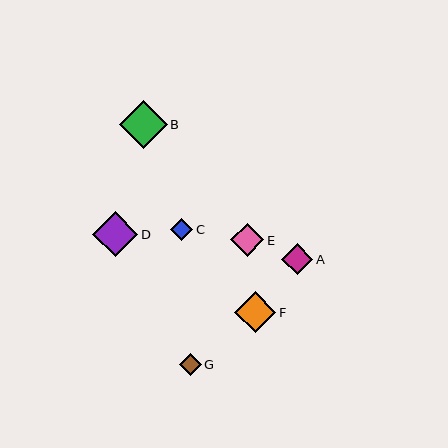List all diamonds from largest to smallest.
From largest to smallest: B, D, F, E, A, G, C.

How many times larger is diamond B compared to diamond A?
Diamond B is approximately 1.5 times the size of diamond A.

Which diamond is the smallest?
Diamond C is the smallest with a size of approximately 22 pixels.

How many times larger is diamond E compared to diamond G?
Diamond E is approximately 1.5 times the size of diamond G.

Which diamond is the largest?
Diamond B is the largest with a size of approximately 48 pixels.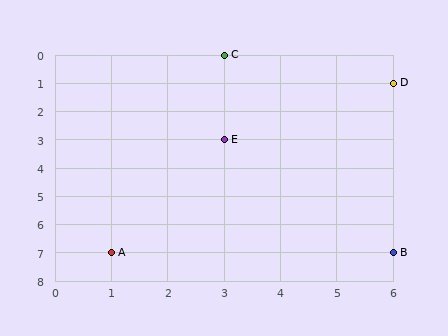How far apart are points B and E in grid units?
Points B and E are 3 columns and 4 rows apart (about 5.0 grid units diagonally).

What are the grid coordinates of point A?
Point A is at grid coordinates (1, 7).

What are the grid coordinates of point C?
Point C is at grid coordinates (3, 0).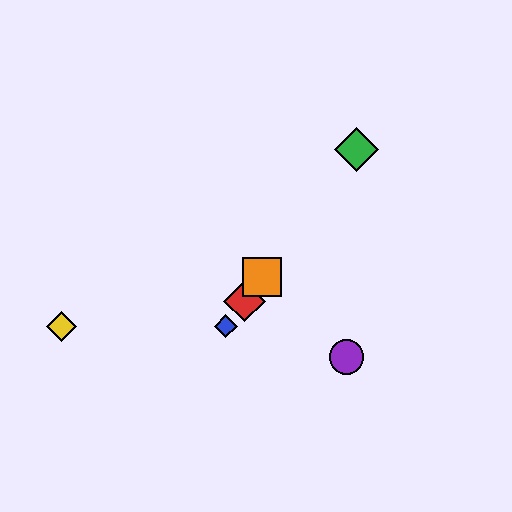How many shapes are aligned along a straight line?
4 shapes (the red diamond, the blue diamond, the green diamond, the orange square) are aligned along a straight line.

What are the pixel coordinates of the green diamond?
The green diamond is at (356, 150).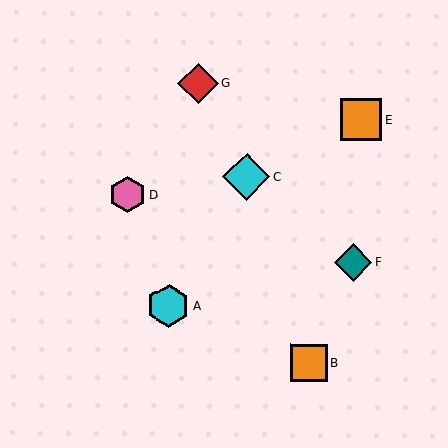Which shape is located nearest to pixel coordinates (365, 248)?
The teal diamond (labeled F) at (353, 262) is nearest to that location.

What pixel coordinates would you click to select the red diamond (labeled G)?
Click at (198, 83) to select the red diamond G.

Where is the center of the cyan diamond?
The center of the cyan diamond is at (247, 177).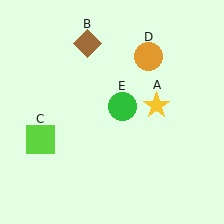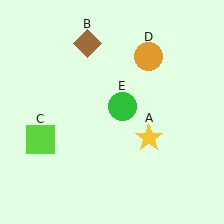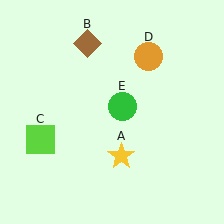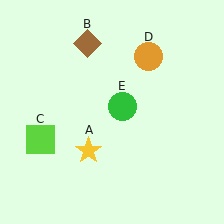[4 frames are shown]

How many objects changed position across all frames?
1 object changed position: yellow star (object A).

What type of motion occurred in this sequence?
The yellow star (object A) rotated clockwise around the center of the scene.